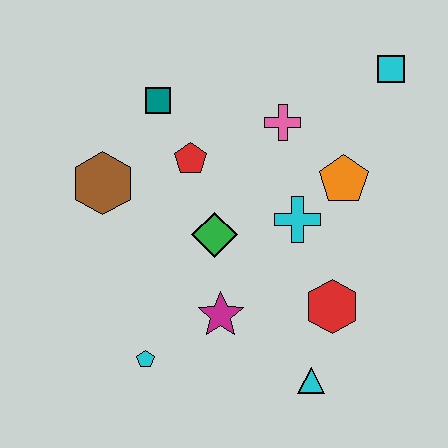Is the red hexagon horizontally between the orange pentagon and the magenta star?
Yes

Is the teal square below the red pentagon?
No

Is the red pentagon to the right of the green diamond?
No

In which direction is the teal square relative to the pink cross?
The teal square is to the left of the pink cross.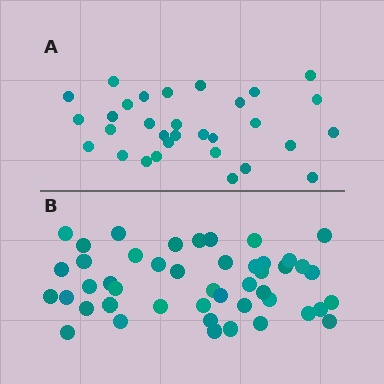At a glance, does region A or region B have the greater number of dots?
Region B (the bottom region) has more dots.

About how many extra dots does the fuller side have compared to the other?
Region B has approximately 15 more dots than region A.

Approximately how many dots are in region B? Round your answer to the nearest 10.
About 50 dots. (The exact count is 46, which rounds to 50.)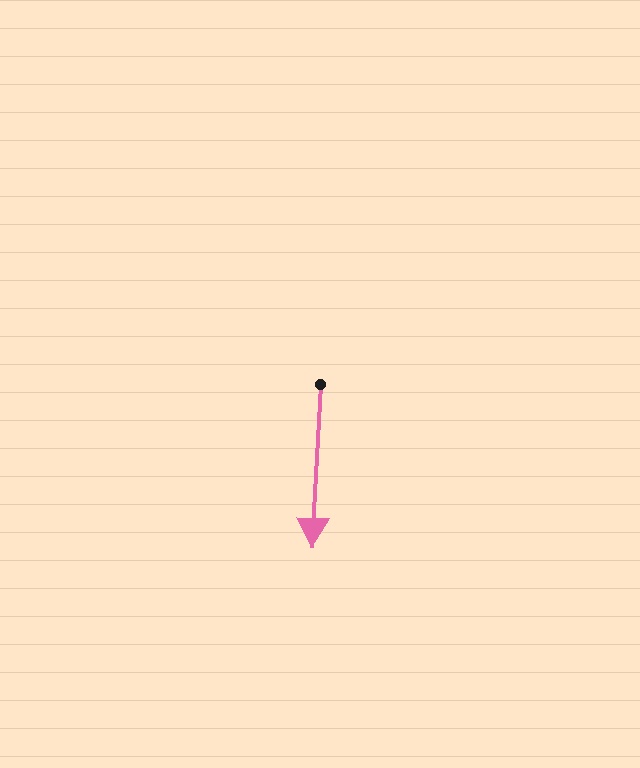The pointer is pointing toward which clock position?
Roughly 6 o'clock.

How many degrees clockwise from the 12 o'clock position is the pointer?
Approximately 183 degrees.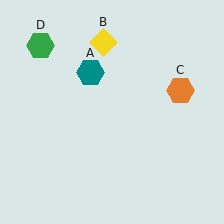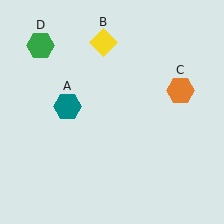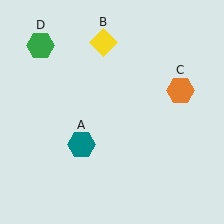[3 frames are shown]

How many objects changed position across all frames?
1 object changed position: teal hexagon (object A).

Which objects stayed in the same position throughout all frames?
Yellow diamond (object B) and orange hexagon (object C) and green hexagon (object D) remained stationary.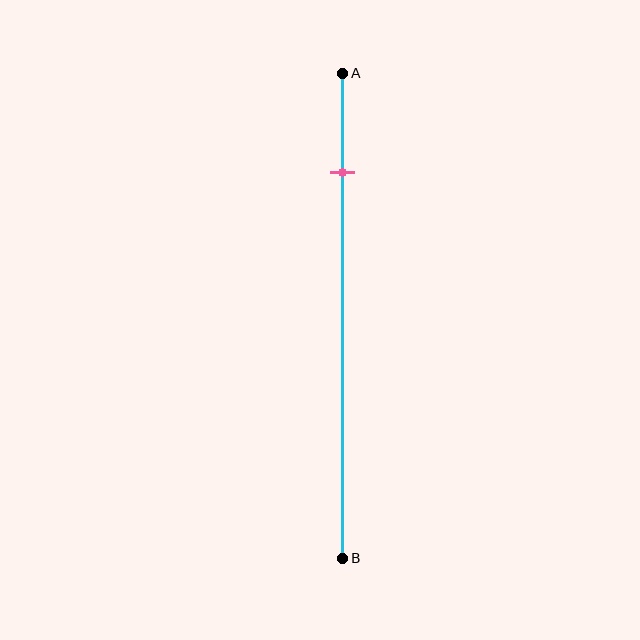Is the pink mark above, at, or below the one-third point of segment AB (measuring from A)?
The pink mark is above the one-third point of segment AB.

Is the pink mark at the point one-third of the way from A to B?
No, the mark is at about 20% from A, not at the 33% one-third point.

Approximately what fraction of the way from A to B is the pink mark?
The pink mark is approximately 20% of the way from A to B.